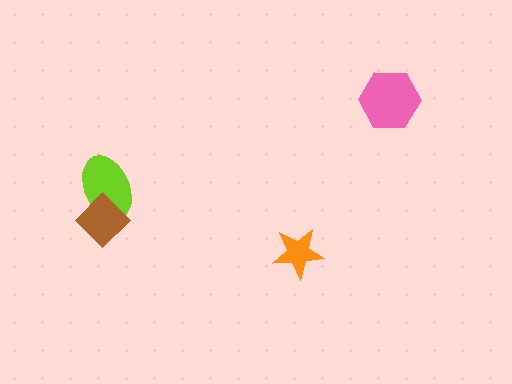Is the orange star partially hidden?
No, no other shape covers it.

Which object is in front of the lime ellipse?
The brown diamond is in front of the lime ellipse.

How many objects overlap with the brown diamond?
1 object overlaps with the brown diamond.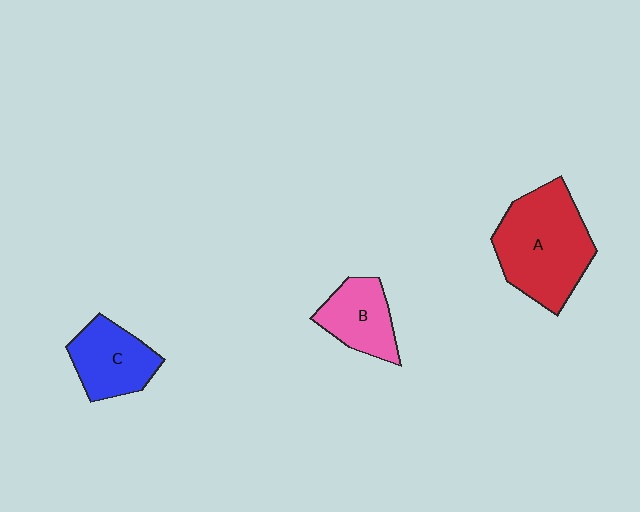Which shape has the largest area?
Shape A (red).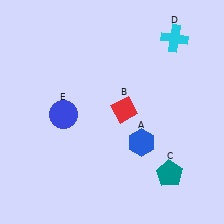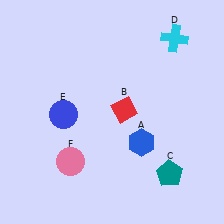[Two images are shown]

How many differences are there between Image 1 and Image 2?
There is 1 difference between the two images.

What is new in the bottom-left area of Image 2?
A pink circle (F) was added in the bottom-left area of Image 2.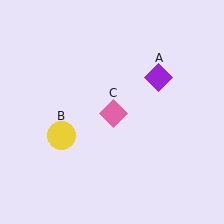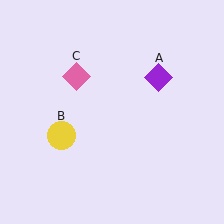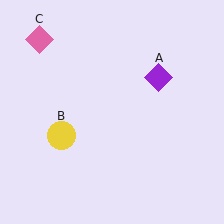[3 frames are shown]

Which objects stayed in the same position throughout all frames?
Purple diamond (object A) and yellow circle (object B) remained stationary.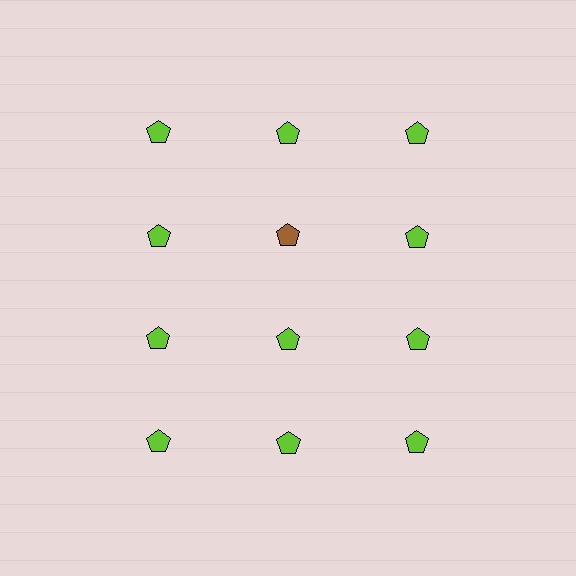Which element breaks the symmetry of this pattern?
The brown pentagon in the second row, second from left column breaks the symmetry. All other shapes are lime pentagons.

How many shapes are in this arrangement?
There are 12 shapes arranged in a grid pattern.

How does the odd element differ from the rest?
It has a different color: brown instead of lime.